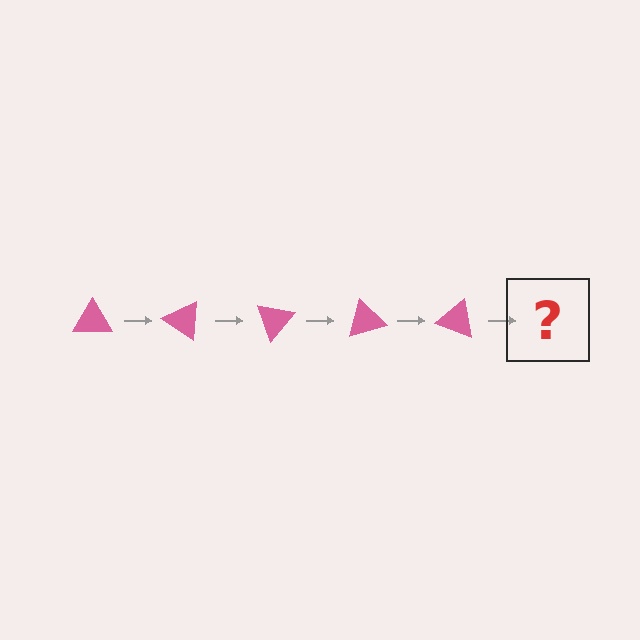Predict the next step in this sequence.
The next step is a pink triangle rotated 175 degrees.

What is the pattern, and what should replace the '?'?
The pattern is that the triangle rotates 35 degrees each step. The '?' should be a pink triangle rotated 175 degrees.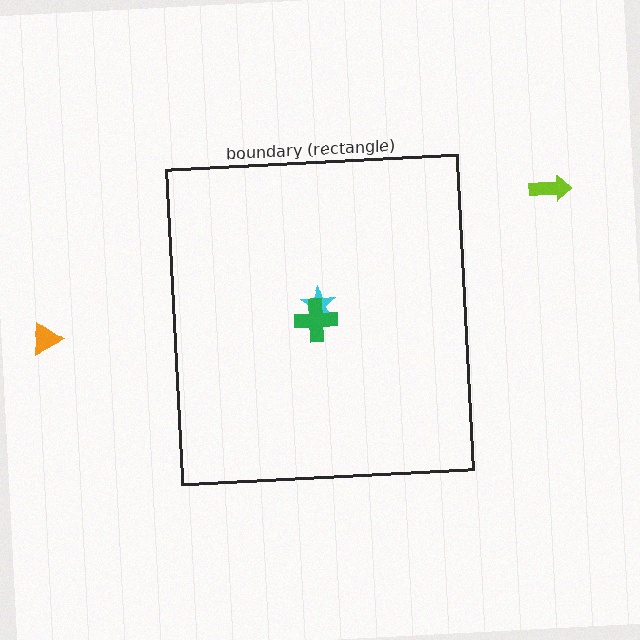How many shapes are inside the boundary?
2 inside, 2 outside.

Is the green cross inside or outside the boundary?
Inside.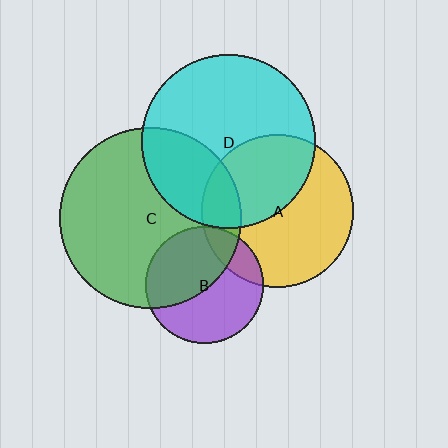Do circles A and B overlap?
Yes.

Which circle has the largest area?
Circle C (green).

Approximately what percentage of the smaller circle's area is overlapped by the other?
Approximately 15%.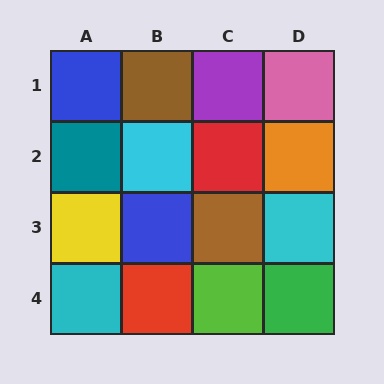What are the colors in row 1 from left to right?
Blue, brown, purple, pink.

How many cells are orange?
1 cell is orange.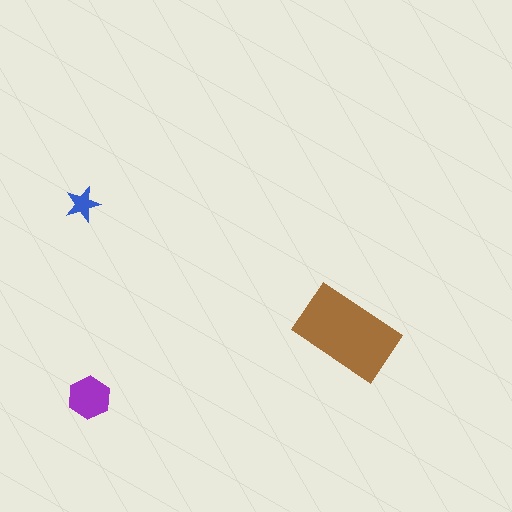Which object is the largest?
The brown rectangle.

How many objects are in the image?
There are 3 objects in the image.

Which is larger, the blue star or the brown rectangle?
The brown rectangle.